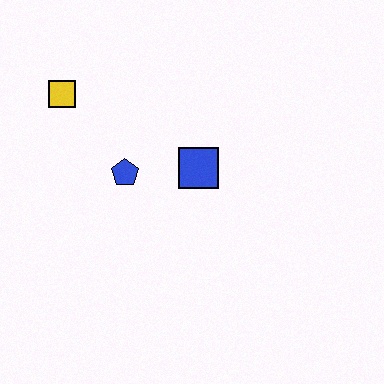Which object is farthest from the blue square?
The yellow square is farthest from the blue square.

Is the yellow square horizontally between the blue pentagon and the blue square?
No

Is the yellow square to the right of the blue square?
No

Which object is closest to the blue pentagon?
The blue square is closest to the blue pentagon.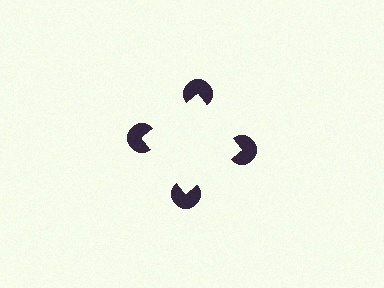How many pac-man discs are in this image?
There are 4 — one at each vertex of the illusory square.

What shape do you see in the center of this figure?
An illusory square — its edges are inferred from the aligned wedge cuts in the pac-man discs, not physically drawn.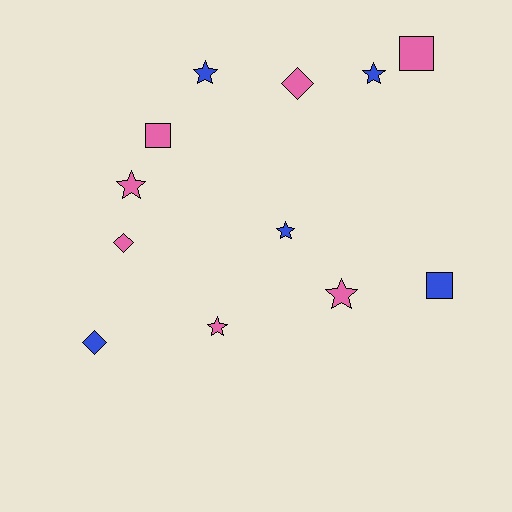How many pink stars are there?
There are 3 pink stars.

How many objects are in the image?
There are 12 objects.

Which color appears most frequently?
Pink, with 7 objects.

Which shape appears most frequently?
Star, with 6 objects.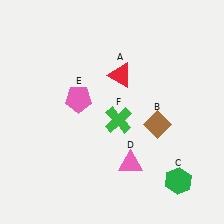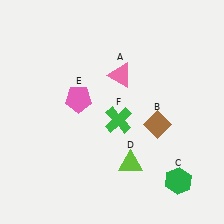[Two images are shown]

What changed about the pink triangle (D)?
In Image 1, D is pink. In Image 2, it changed to lime.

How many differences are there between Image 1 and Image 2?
There are 2 differences between the two images.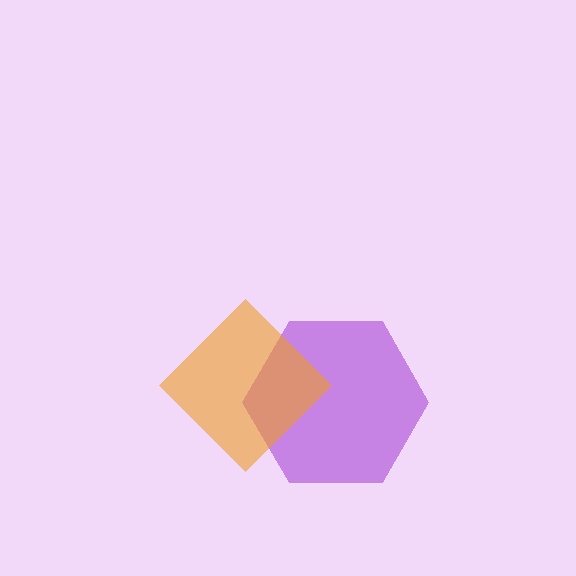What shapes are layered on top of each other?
The layered shapes are: a purple hexagon, an orange diamond.